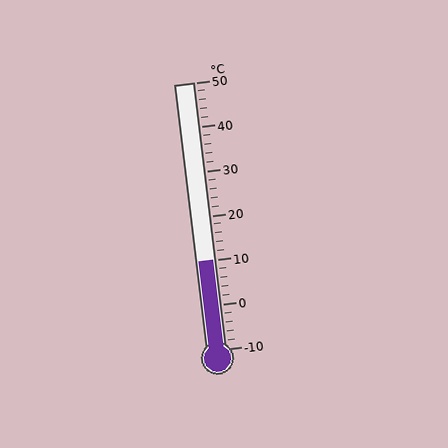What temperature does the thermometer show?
The thermometer shows approximately 10°C.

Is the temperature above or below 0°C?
The temperature is above 0°C.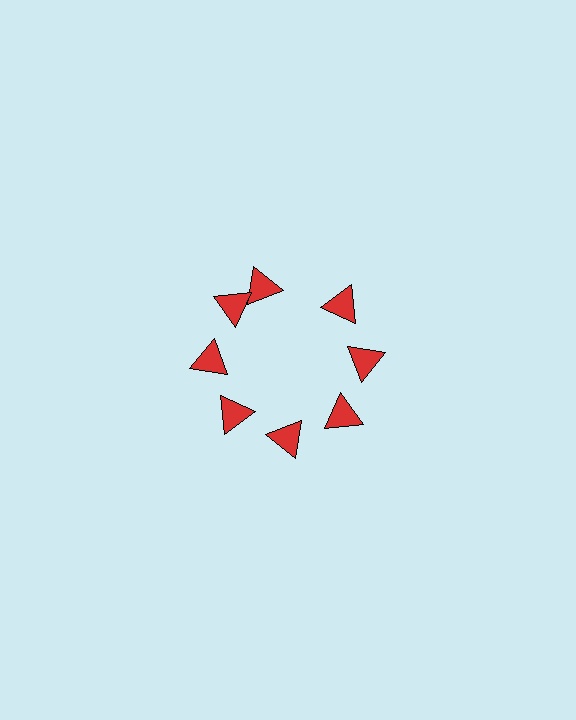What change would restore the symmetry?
The symmetry would be restored by rotating it back into even spacing with its neighbors so that all 8 triangles sit at equal angles and equal distance from the center.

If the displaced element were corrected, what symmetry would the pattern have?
It would have 8-fold rotational symmetry — the pattern would map onto itself every 45 degrees.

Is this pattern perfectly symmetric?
No. The 8 red triangles are arranged in a ring, but one element near the 12 o'clock position is rotated out of alignment along the ring, breaking the 8-fold rotational symmetry.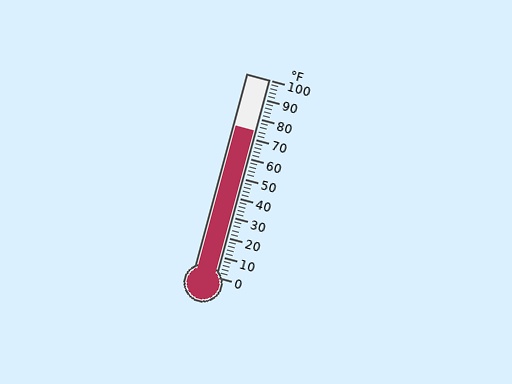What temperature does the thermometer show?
The thermometer shows approximately 74°F.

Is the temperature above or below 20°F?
The temperature is above 20°F.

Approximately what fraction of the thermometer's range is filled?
The thermometer is filled to approximately 75% of its range.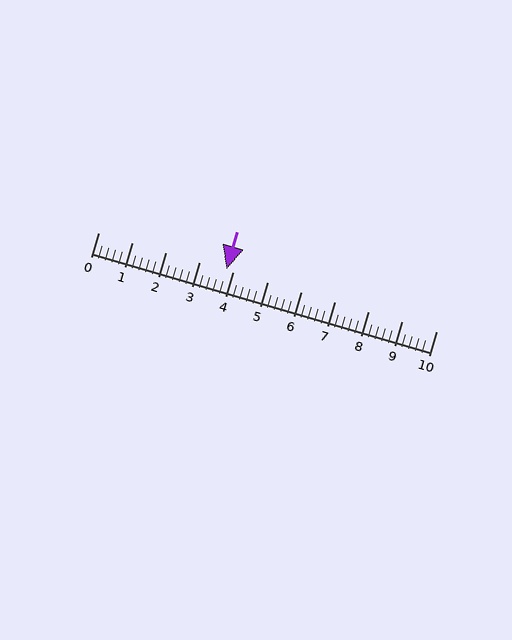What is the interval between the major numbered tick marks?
The major tick marks are spaced 1 units apart.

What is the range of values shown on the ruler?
The ruler shows values from 0 to 10.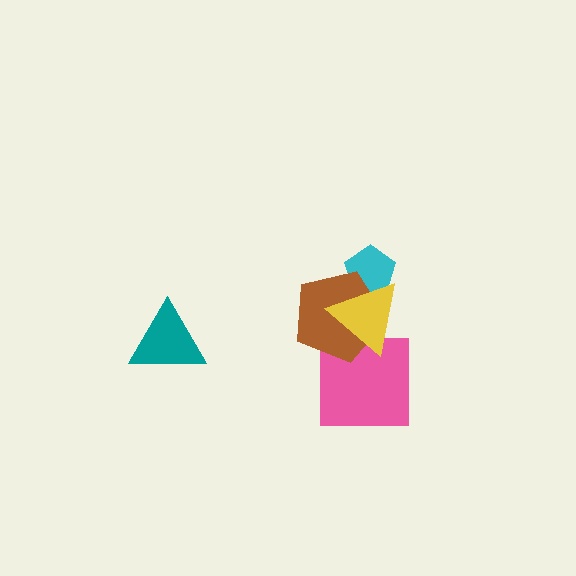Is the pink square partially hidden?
Yes, it is partially covered by another shape.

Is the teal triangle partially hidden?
No, no other shape covers it.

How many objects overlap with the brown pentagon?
3 objects overlap with the brown pentagon.